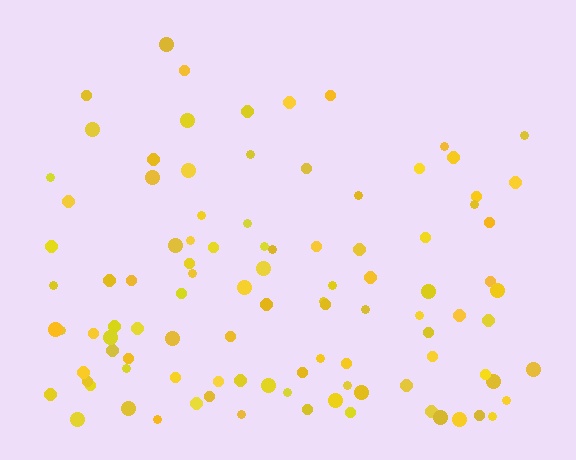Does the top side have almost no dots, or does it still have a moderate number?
Still a moderate number, just noticeably fewer than the bottom.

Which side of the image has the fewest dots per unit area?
The top.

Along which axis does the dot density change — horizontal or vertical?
Vertical.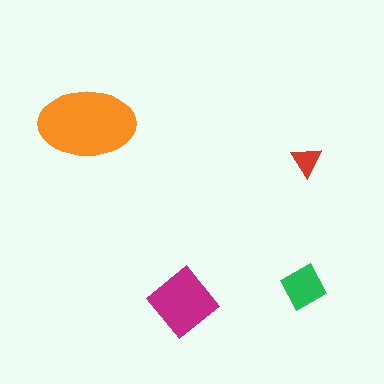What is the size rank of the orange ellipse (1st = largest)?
1st.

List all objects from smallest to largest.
The red triangle, the green square, the magenta diamond, the orange ellipse.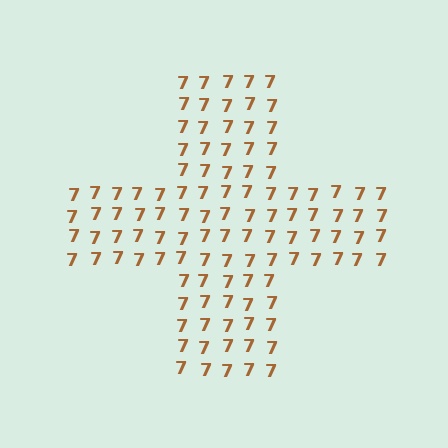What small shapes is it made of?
It is made of small digit 7's.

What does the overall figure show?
The overall figure shows a cross.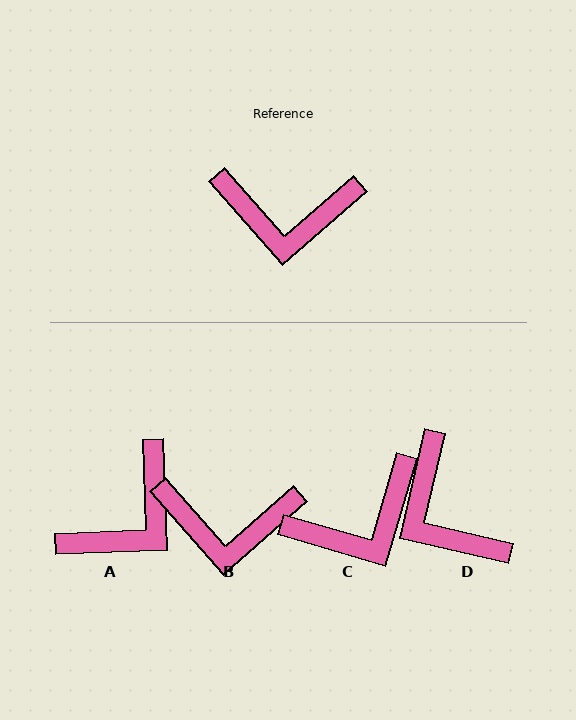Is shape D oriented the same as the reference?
No, it is off by about 54 degrees.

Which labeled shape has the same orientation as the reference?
B.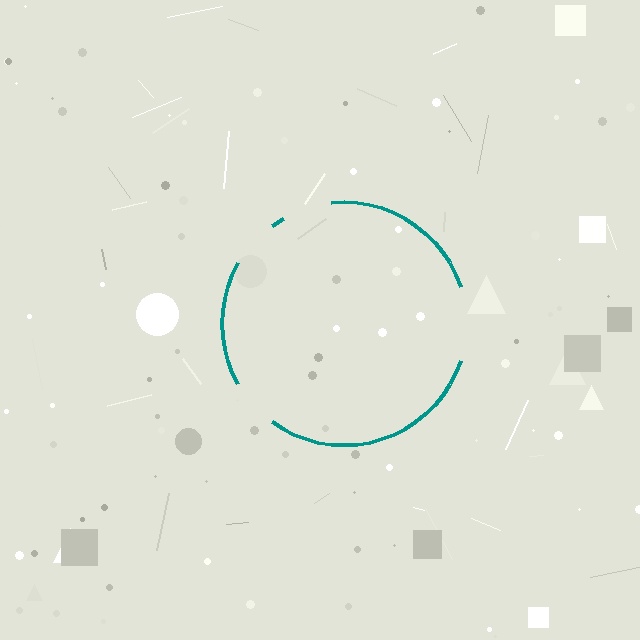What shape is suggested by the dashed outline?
The dashed outline suggests a circle.